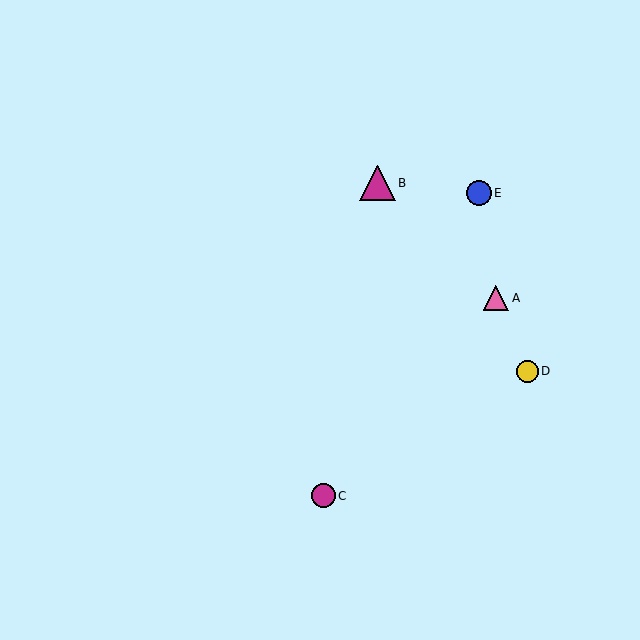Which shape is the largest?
The magenta triangle (labeled B) is the largest.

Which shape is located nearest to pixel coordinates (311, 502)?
The magenta circle (labeled C) at (323, 496) is nearest to that location.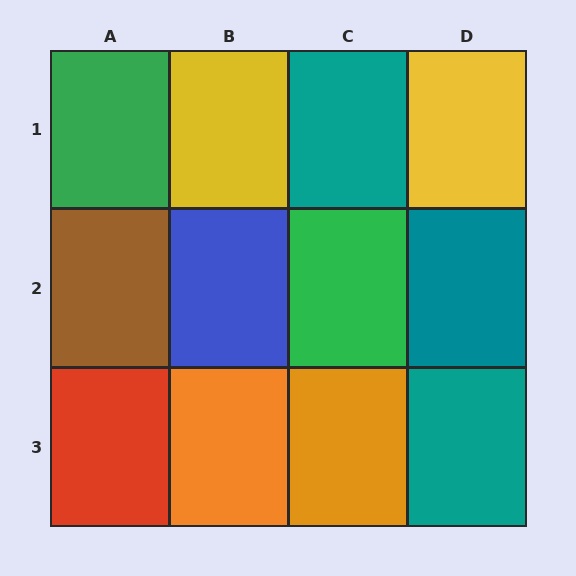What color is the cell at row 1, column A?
Green.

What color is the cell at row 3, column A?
Red.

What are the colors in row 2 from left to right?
Brown, blue, green, teal.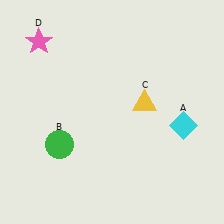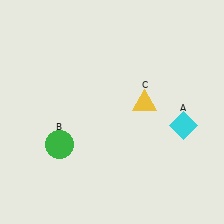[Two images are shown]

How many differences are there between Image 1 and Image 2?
There is 1 difference between the two images.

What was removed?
The pink star (D) was removed in Image 2.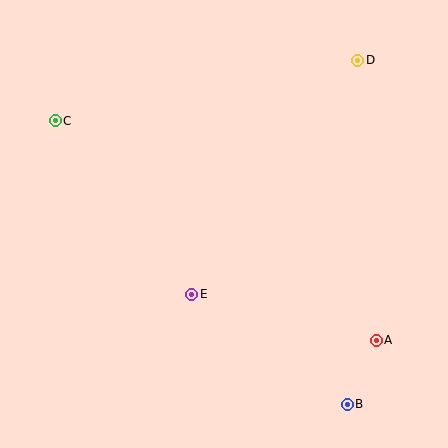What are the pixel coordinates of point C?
Point C is at (55, 121).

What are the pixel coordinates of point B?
Point B is at (347, 404).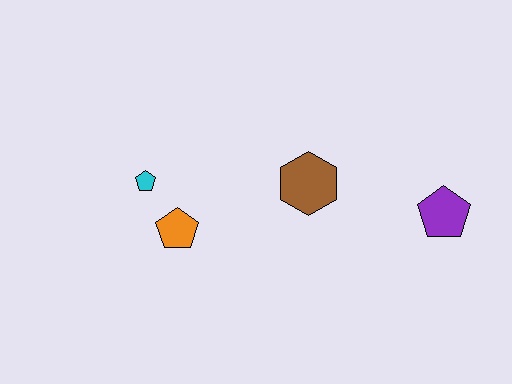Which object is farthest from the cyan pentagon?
The purple pentagon is farthest from the cyan pentagon.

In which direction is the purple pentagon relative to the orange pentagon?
The purple pentagon is to the right of the orange pentagon.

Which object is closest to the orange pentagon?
The cyan pentagon is closest to the orange pentagon.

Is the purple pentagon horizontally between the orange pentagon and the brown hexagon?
No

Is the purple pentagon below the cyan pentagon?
Yes